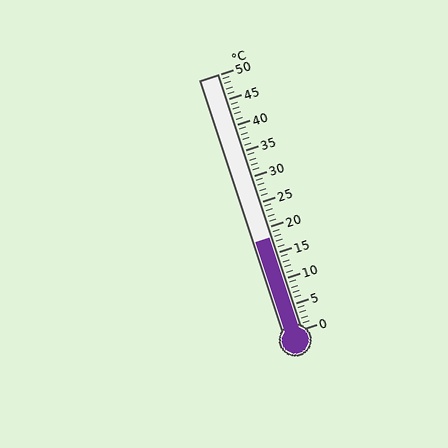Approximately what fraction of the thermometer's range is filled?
The thermometer is filled to approximately 35% of its range.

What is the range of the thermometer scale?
The thermometer scale ranges from 0°C to 50°C.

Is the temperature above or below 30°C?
The temperature is below 30°C.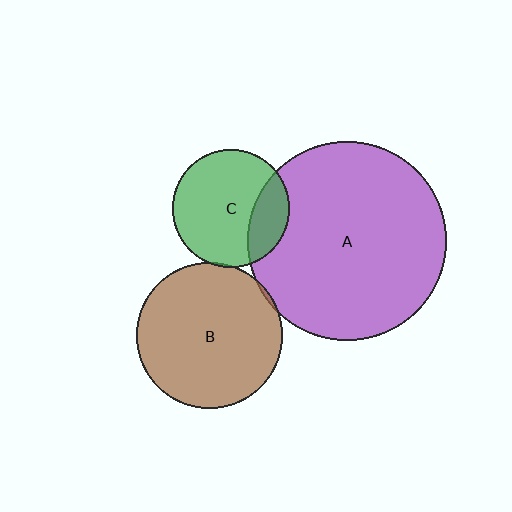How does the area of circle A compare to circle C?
Approximately 2.9 times.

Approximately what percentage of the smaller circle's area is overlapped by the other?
Approximately 5%.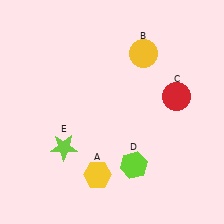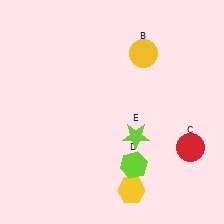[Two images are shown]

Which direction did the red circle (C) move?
The red circle (C) moved down.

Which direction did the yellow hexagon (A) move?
The yellow hexagon (A) moved right.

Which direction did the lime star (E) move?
The lime star (E) moved right.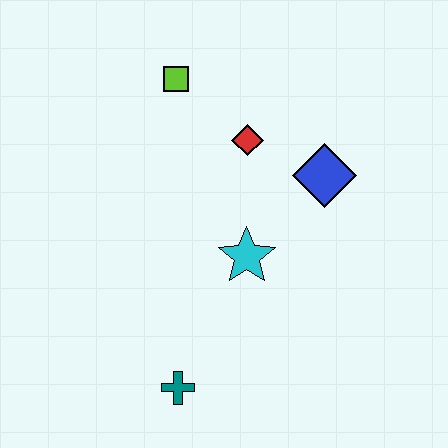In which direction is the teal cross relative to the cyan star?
The teal cross is below the cyan star.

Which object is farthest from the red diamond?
The teal cross is farthest from the red diamond.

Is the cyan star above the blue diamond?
No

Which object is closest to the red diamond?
The blue diamond is closest to the red diamond.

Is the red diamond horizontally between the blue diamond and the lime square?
Yes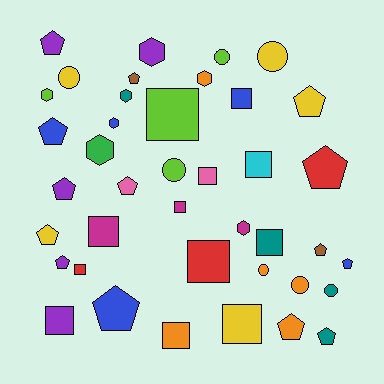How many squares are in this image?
There are 12 squares.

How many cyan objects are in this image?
There is 1 cyan object.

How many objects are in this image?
There are 40 objects.